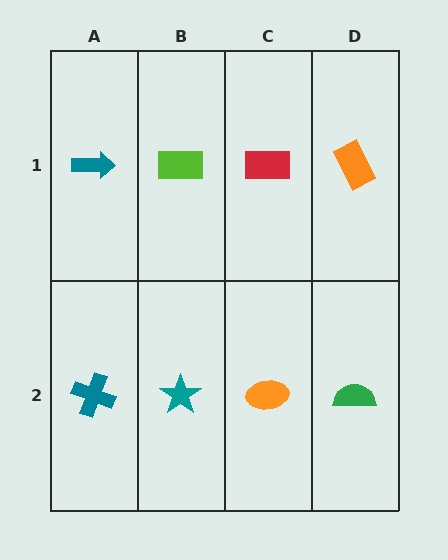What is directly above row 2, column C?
A red rectangle.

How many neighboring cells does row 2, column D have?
2.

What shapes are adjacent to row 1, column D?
A green semicircle (row 2, column D), a red rectangle (row 1, column C).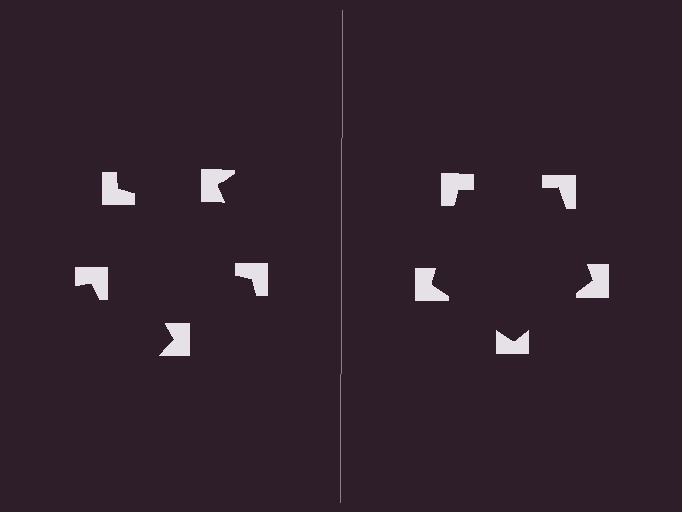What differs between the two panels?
The notched squares are positioned identically on both sides; only the wedge orientations differ. On the right they align to a pentagon; on the left they are misaligned.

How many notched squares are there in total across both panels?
10 — 5 on each side.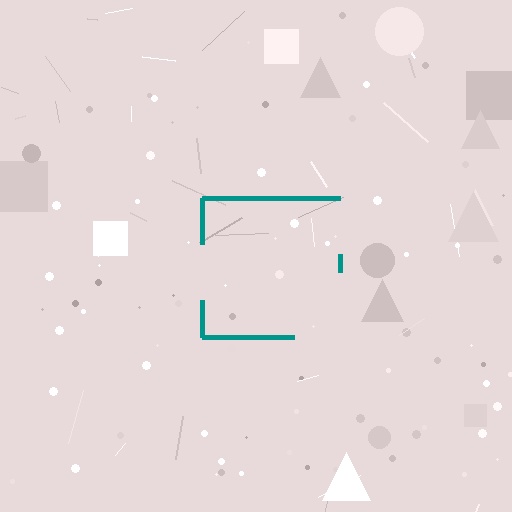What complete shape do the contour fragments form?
The contour fragments form a square.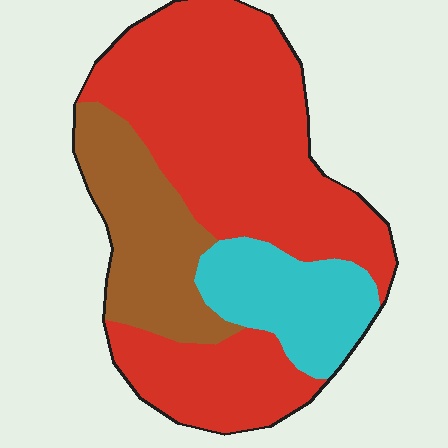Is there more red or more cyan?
Red.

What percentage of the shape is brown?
Brown covers around 20% of the shape.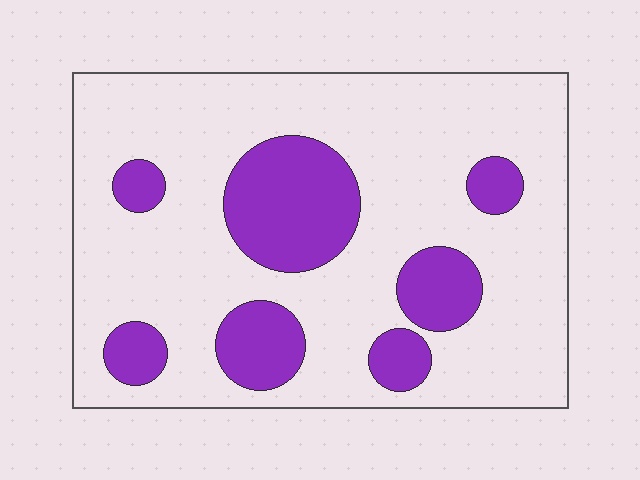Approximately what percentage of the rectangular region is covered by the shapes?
Approximately 25%.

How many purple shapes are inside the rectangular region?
7.